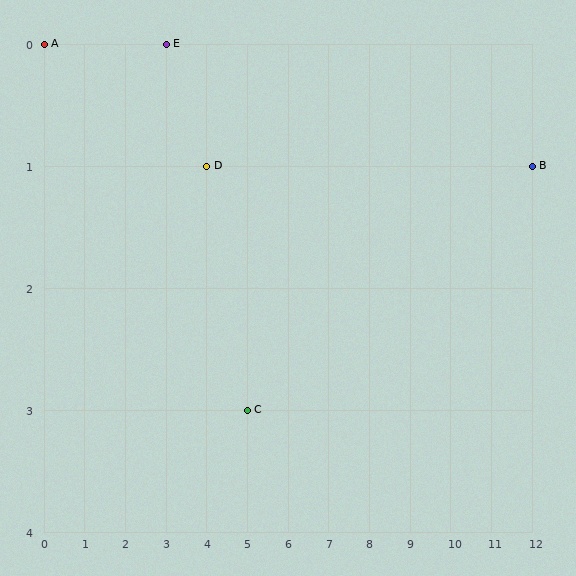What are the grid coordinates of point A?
Point A is at grid coordinates (0, 0).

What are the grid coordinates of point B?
Point B is at grid coordinates (12, 1).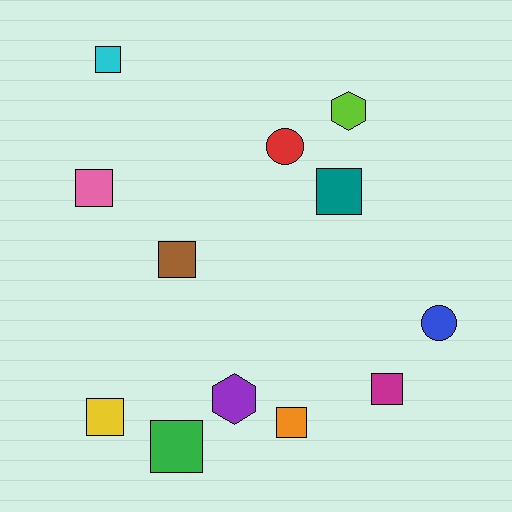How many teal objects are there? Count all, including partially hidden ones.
There is 1 teal object.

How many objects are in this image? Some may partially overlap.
There are 12 objects.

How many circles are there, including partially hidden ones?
There are 2 circles.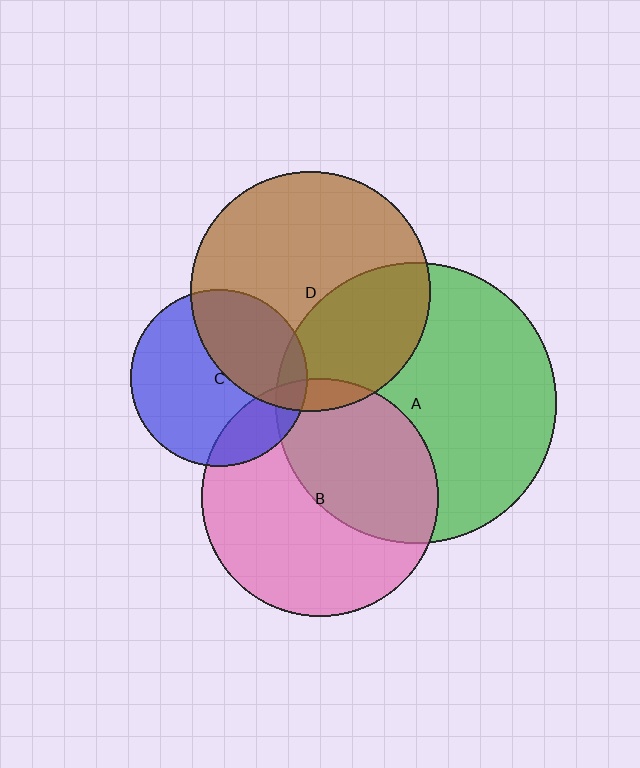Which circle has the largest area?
Circle A (green).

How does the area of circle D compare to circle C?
Approximately 1.8 times.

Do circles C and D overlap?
Yes.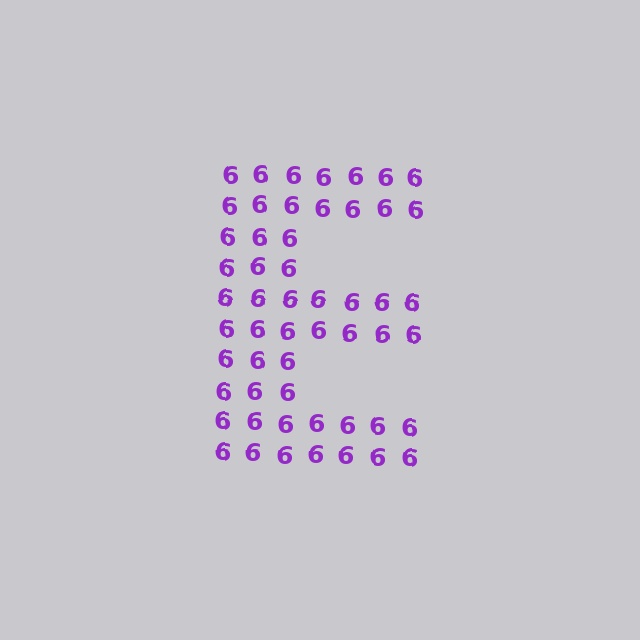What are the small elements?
The small elements are digit 6's.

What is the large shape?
The large shape is the letter E.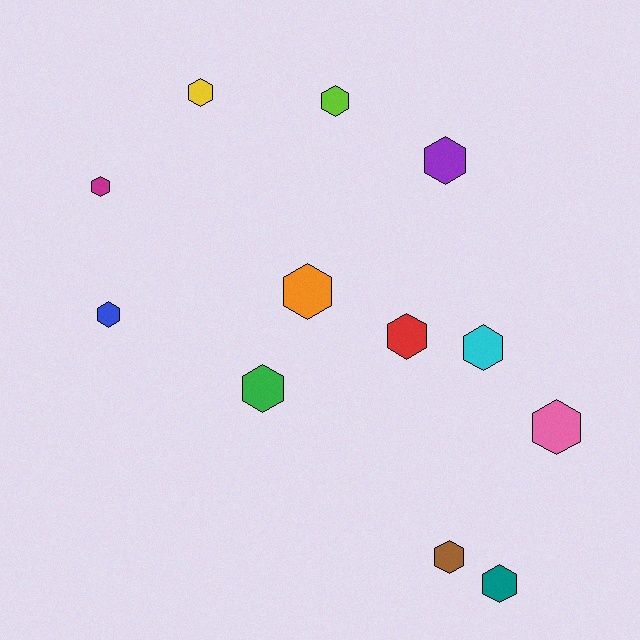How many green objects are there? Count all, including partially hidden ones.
There is 1 green object.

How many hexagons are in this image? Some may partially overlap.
There are 12 hexagons.